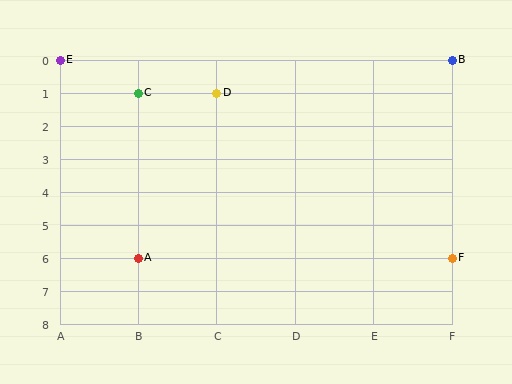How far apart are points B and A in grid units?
Points B and A are 4 columns and 6 rows apart (about 7.2 grid units diagonally).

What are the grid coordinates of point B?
Point B is at grid coordinates (F, 0).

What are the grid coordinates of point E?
Point E is at grid coordinates (A, 0).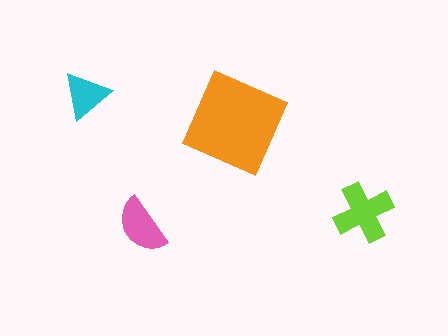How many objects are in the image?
There are 4 objects in the image.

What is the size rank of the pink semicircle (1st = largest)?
3rd.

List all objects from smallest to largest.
The cyan triangle, the pink semicircle, the lime cross, the orange square.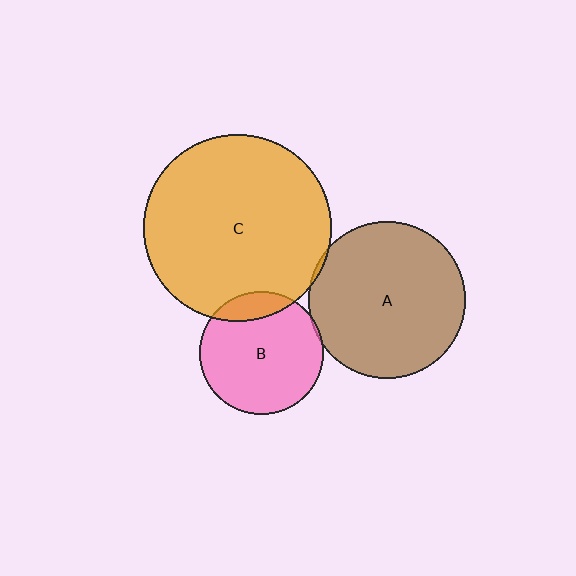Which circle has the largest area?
Circle C (orange).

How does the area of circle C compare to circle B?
Approximately 2.3 times.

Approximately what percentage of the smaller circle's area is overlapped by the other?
Approximately 15%.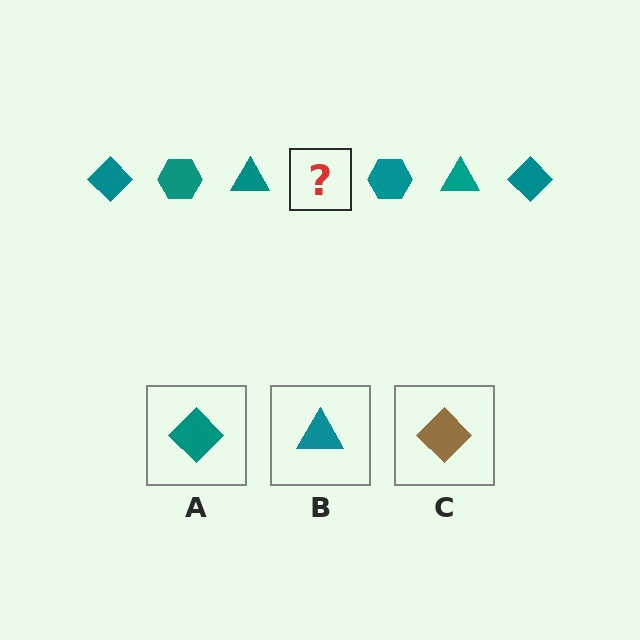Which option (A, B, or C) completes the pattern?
A.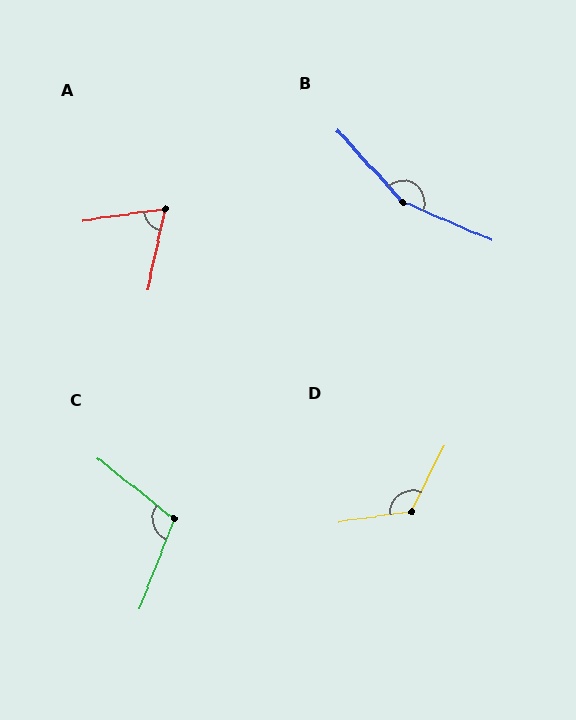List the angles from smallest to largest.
A (70°), C (107°), D (125°), B (156°).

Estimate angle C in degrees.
Approximately 107 degrees.